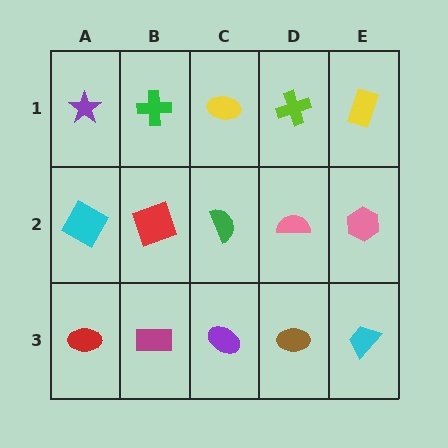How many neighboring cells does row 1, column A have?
2.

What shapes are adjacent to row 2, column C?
A yellow ellipse (row 1, column C), a purple ellipse (row 3, column C), a red square (row 2, column B), a pink semicircle (row 2, column D).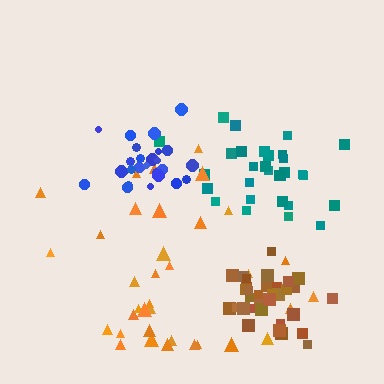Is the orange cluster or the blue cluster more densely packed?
Blue.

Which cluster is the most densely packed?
Blue.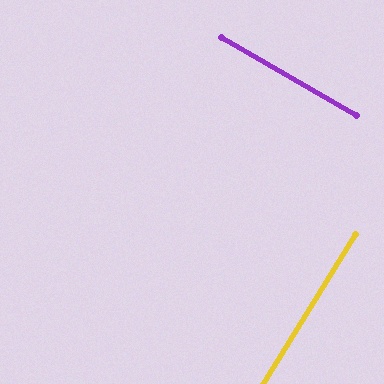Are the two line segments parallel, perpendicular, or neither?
Perpendicular — they meet at approximately 88°.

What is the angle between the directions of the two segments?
Approximately 88 degrees.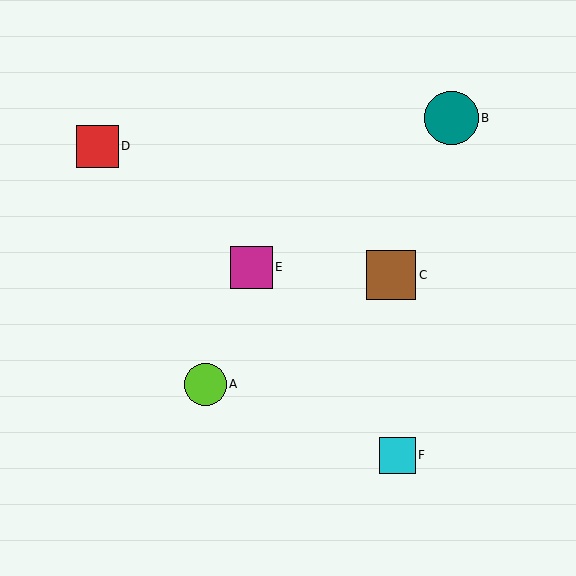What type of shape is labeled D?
Shape D is a red square.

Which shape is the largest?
The teal circle (labeled B) is the largest.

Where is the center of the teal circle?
The center of the teal circle is at (452, 118).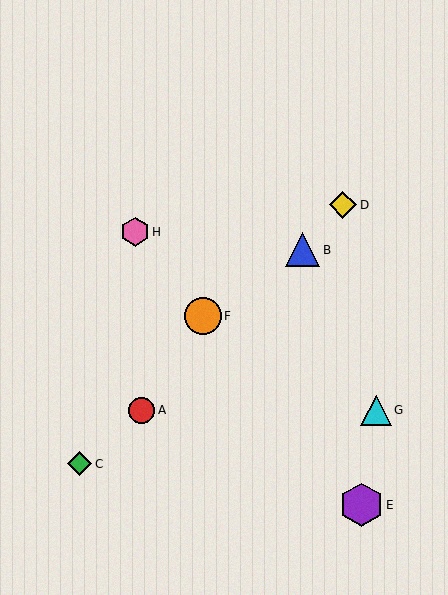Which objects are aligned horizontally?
Objects A, G are aligned horizontally.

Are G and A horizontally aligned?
Yes, both are at y≈410.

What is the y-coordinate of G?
Object G is at y≈410.